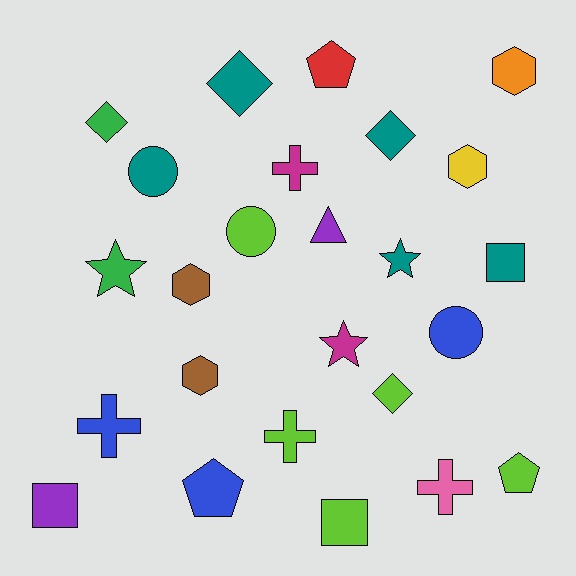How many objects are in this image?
There are 25 objects.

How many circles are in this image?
There are 3 circles.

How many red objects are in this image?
There is 1 red object.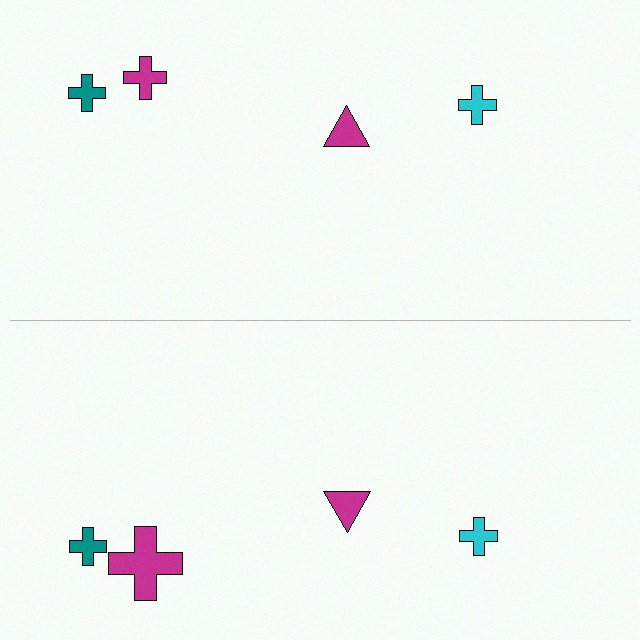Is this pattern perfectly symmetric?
No, the pattern is not perfectly symmetric. The magenta cross on the bottom side has a different size than its mirror counterpart.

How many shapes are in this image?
There are 8 shapes in this image.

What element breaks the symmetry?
The magenta cross on the bottom side has a different size than its mirror counterpart.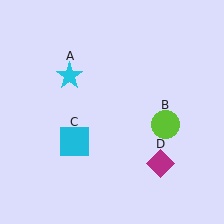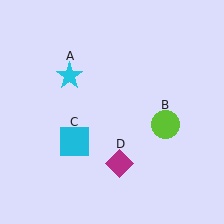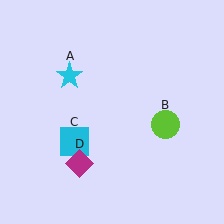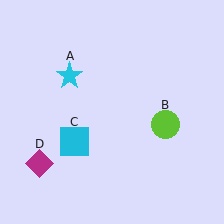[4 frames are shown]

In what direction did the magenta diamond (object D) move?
The magenta diamond (object D) moved left.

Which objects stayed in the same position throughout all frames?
Cyan star (object A) and lime circle (object B) and cyan square (object C) remained stationary.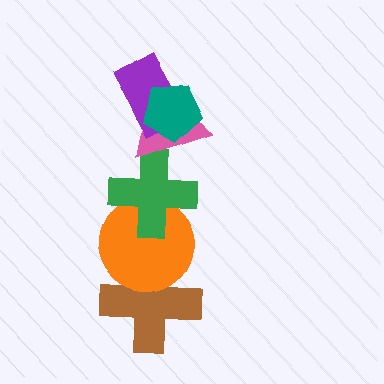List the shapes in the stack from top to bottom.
From top to bottom: the teal pentagon, the purple rectangle, the pink triangle, the green cross, the orange circle, the brown cross.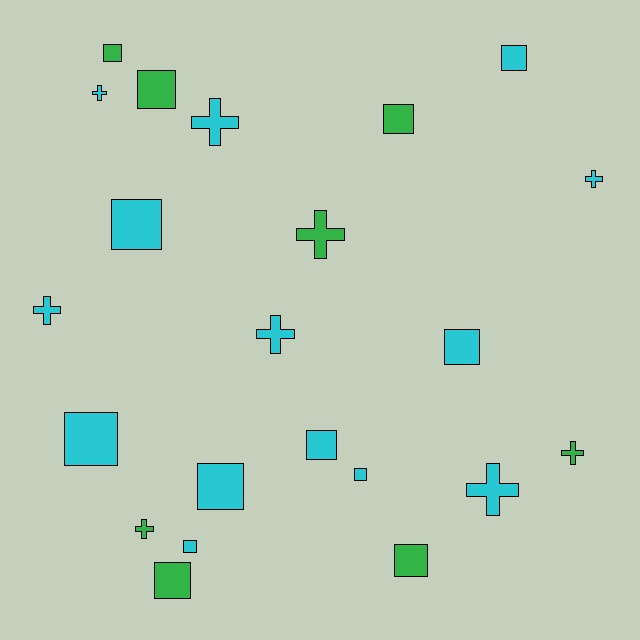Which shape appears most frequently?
Square, with 13 objects.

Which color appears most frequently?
Cyan, with 14 objects.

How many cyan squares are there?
There are 8 cyan squares.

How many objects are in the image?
There are 22 objects.